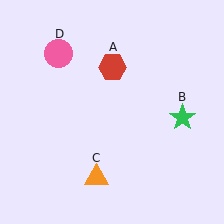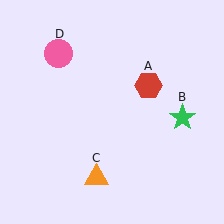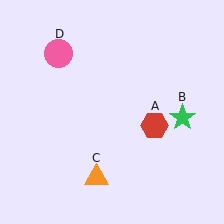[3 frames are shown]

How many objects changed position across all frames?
1 object changed position: red hexagon (object A).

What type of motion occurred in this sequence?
The red hexagon (object A) rotated clockwise around the center of the scene.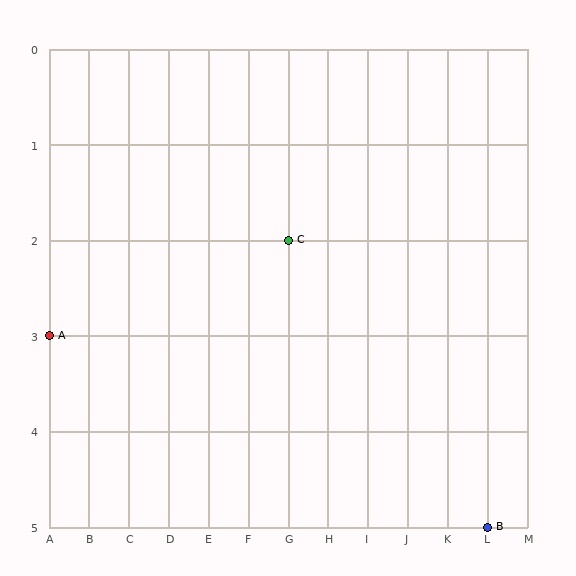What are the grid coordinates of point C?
Point C is at grid coordinates (G, 2).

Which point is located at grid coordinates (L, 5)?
Point B is at (L, 5).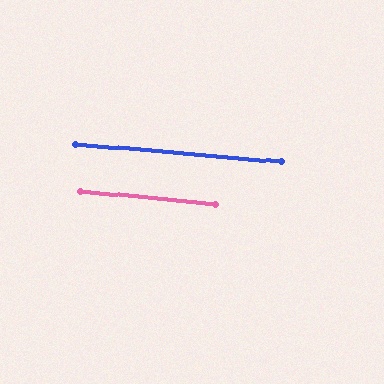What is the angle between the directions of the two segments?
Approximately 0 degrees.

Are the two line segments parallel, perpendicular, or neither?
Parallel — their directions differ by only 0.2°.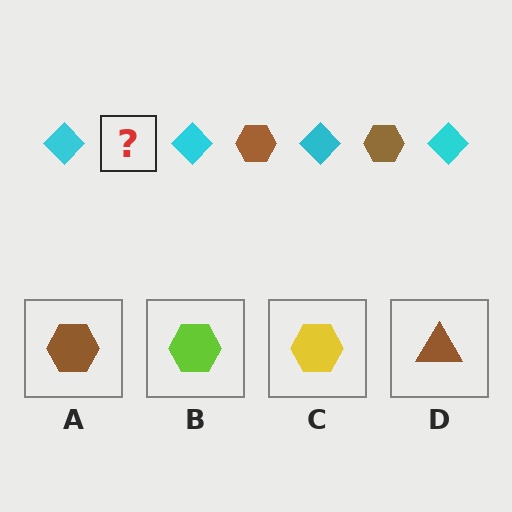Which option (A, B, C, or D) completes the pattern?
A.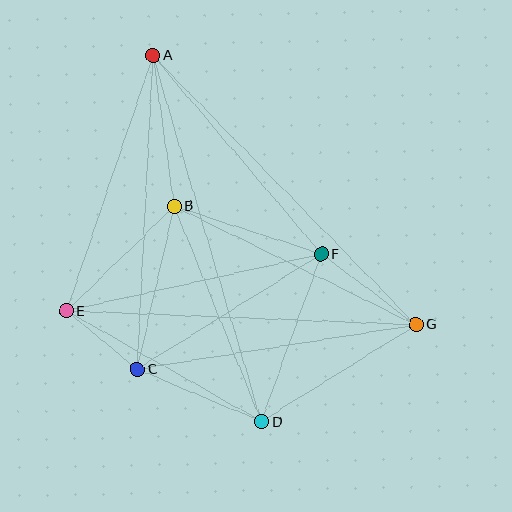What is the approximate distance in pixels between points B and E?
The distance between B and E is approximately 151 pixels.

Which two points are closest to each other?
Points C and E are closest to each other.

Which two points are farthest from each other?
Points A and D are farthest from each other.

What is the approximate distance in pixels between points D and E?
The distance between D and E is approximately 224 pixels.